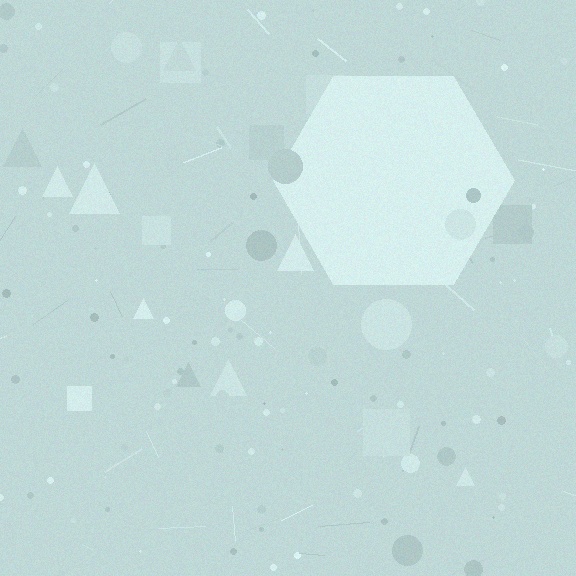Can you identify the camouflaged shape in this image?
The camouflaged shape is a hexagon.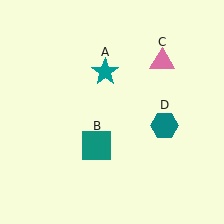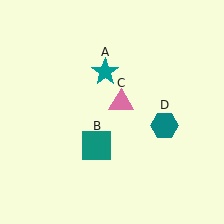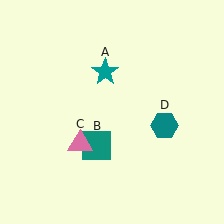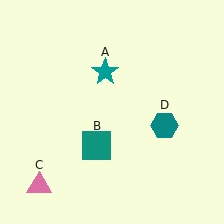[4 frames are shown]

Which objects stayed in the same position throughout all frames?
Teal star (object A) and teal square (object B) and teal hexagon (object D) remained stationary.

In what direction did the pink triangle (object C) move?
The pink triangle (object C) moved down and to the left.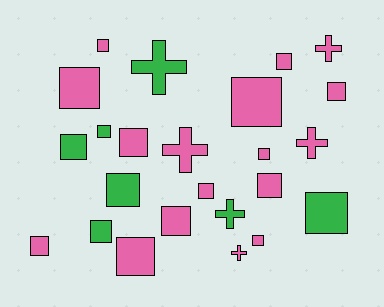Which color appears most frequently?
Pink, with 17 objects.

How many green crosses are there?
There are 2 green crosses.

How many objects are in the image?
There are 24 objects.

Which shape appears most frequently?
Square, with 18 objects.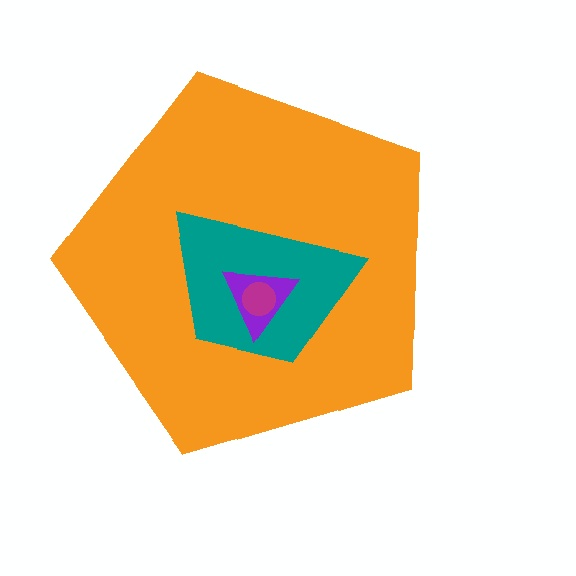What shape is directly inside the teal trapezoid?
The purple triangle.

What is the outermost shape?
The orange pentagon.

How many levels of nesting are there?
4.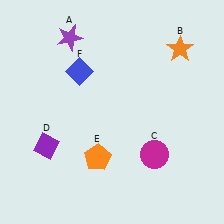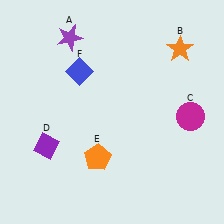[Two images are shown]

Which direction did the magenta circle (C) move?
The magenta circle (C) moved up.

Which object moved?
The magenta circle (C) moved up.